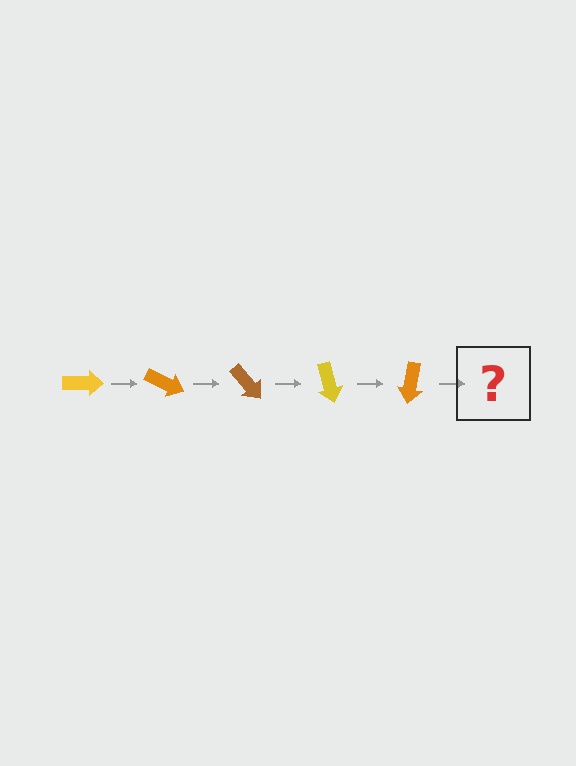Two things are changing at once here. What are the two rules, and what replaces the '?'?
The two rules are that it rotates 25 degrees each step and the color cycles through yellow, orange, and brown. The '?' should be a brown arrow, rotated 125 degrees from the start.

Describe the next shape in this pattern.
It should be a brown arrow, rotated 125 degrees from the start.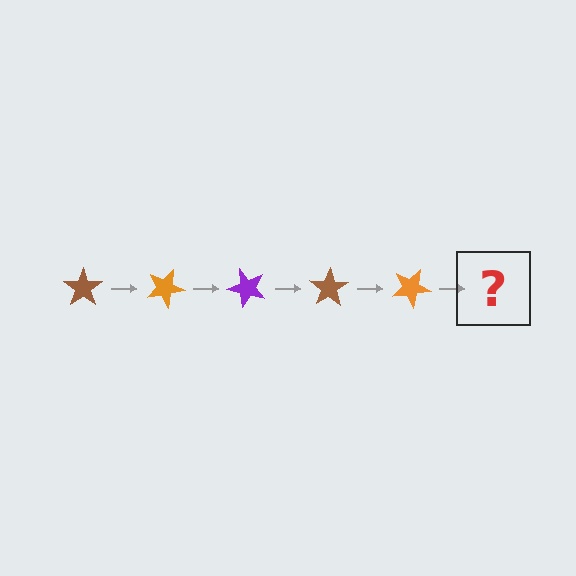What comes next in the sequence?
The next element should be a purple star, rotated 125 degrees from the start.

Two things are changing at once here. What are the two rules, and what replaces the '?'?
The two rules are that it rotates 25 degrees each step and the color cycles through brown, orange, and purple. The '?' should be a purple star, rotated 125 degrees from the start.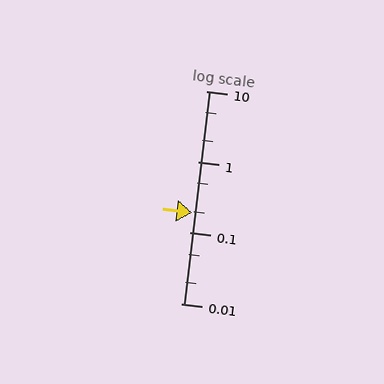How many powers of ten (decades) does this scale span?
The scale spans 3 decades, from 0.01 to 10.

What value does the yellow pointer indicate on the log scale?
The pointer indicates approximately 0.19.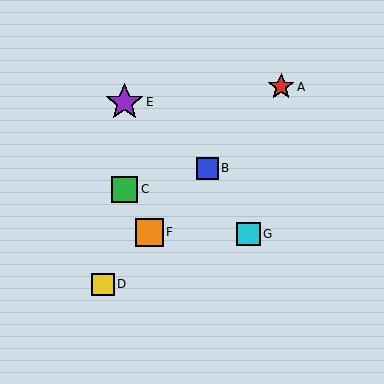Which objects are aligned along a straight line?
Objects A, B, D, F are aligned along a straight line.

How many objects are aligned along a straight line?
4 objects (A, B, D, F) are aligned along a straight line.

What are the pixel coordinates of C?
Object C is at (124, 189).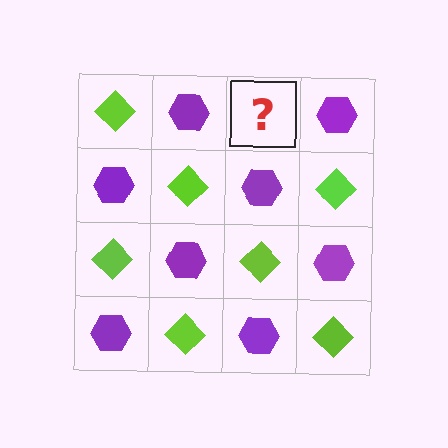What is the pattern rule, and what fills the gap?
The rule is that it alternates lime diamond and purple hexagon in a checkerboard pattern. The gap should be filled with a lime diamond.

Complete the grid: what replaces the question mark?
The question mark should be replaced with a lime diamond.